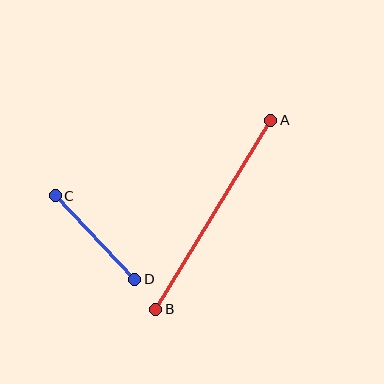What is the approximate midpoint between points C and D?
The midpoint is at approximately (95, 237) pixels.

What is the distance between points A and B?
The distance is approximately 221 pixels.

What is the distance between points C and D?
The distance is approximately 115 pixels.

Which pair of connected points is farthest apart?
Points A and B are farthest apart.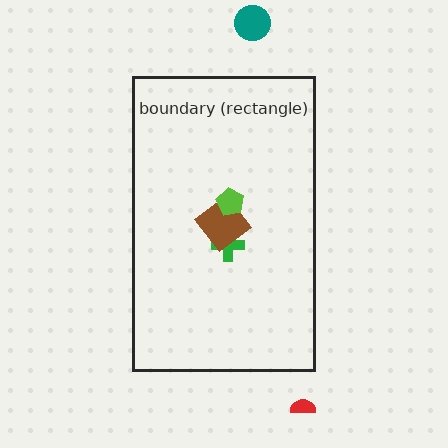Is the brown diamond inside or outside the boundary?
Inside.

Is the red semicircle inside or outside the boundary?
Outside.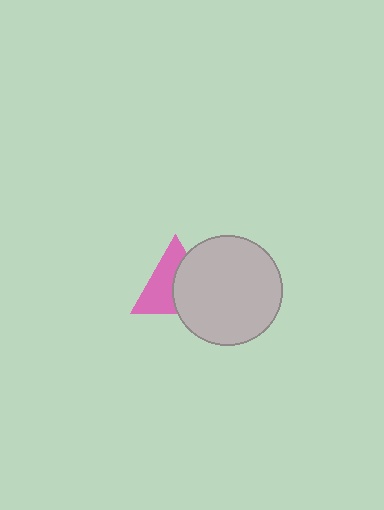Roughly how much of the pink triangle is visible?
About half of it is visible (roughly 52%).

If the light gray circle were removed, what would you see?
You would see the complete pink triangle.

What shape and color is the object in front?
The object in front is a light gray circle.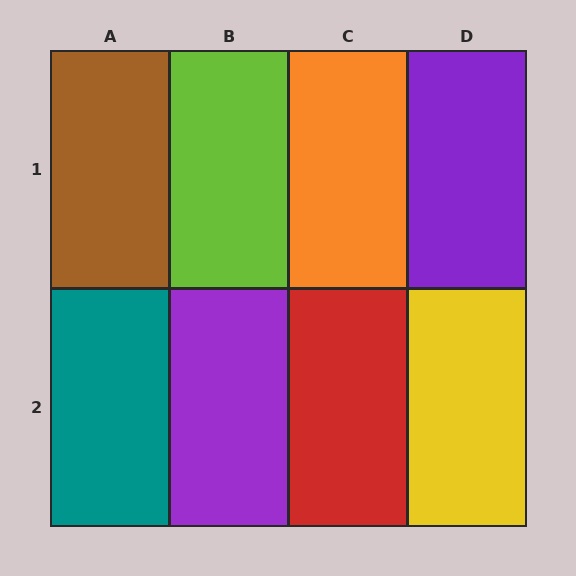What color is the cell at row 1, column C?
Orange.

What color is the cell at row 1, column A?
Brown.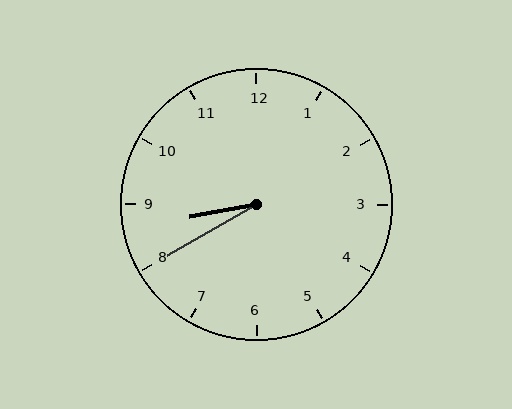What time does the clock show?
8:40.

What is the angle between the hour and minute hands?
Approximately 20 degrees.